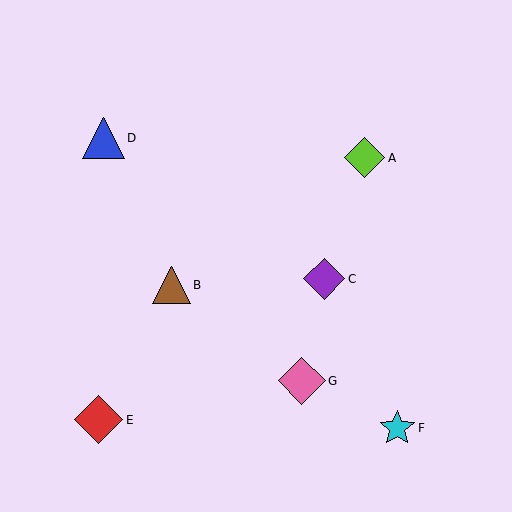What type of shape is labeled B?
Shape B is a brown triangle.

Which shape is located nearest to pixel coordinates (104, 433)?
The red diamond (labeled E) at (99, 420) is nearest to that location.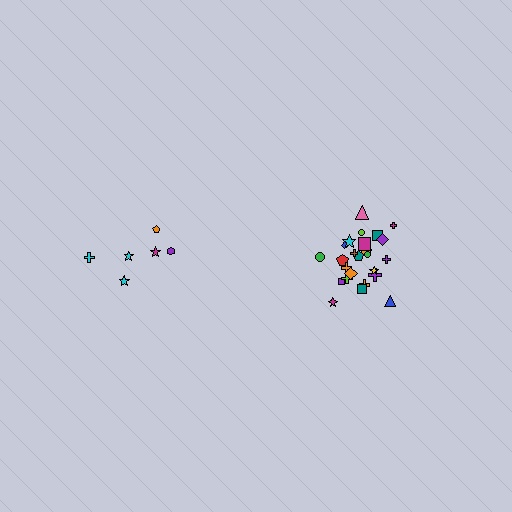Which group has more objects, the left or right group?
The right group.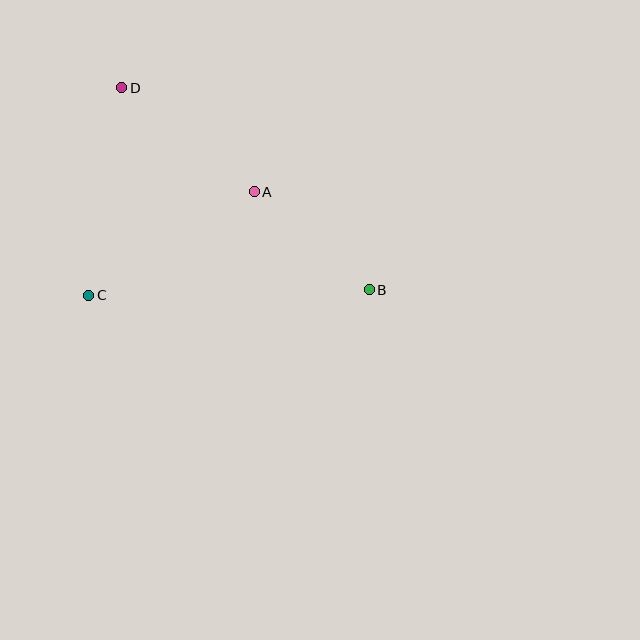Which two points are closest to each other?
Points A and B are closest to each other.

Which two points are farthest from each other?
Points B and D are farthest from each other.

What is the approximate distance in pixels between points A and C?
The distance between A and C is approximately 195 pixels.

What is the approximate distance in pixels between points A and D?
The distance between A and D is approximately 168 pixels.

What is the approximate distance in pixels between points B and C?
The distance between B and C is approximately 280 pixels.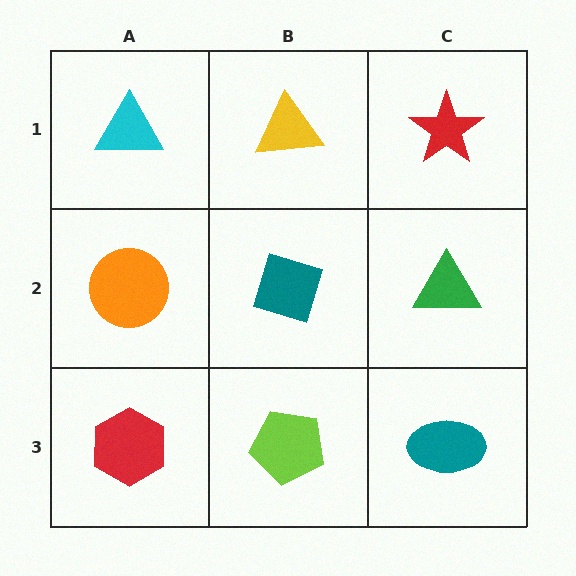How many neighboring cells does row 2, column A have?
3.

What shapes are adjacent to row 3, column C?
A green triangle (row 2, column C), a lime pentagon (row 3, column B).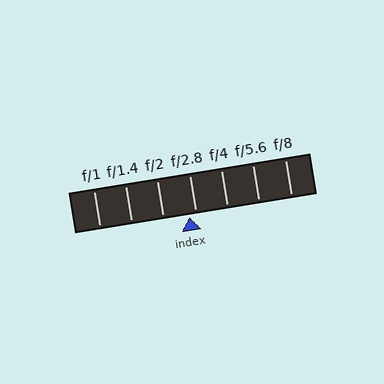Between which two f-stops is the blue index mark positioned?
The index mark is between f/2 and f/2.8.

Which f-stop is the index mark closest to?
The index mark is closest to f/2.8.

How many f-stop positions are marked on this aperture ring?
There are 7 f-stop positions marked.